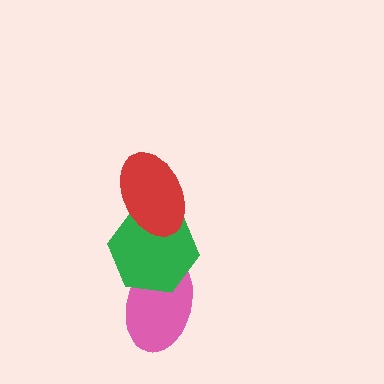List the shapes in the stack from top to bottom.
From top to bottom: the red ellipse, the green hexagon, the pink ellipse.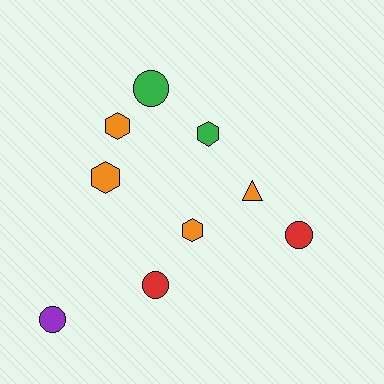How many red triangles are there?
There are no red triangles.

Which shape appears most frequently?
Hexagon, with 4 objects.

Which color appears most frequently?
Orange, with 4 objects.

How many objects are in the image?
There are 9 objects.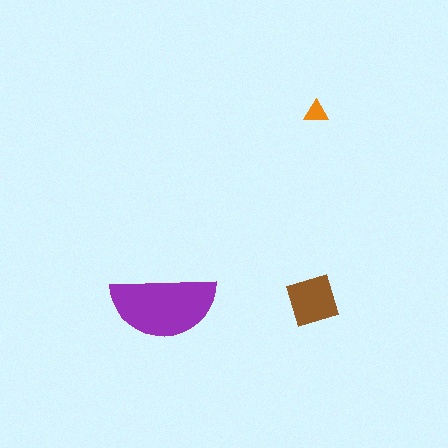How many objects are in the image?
There are 3 objects in the image.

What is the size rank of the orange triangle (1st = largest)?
3rd.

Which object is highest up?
The orange triangle is topmost.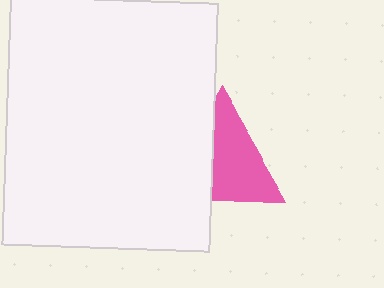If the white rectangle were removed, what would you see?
You would see the complete pink triangle.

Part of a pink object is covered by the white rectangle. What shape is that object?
It is a triangle.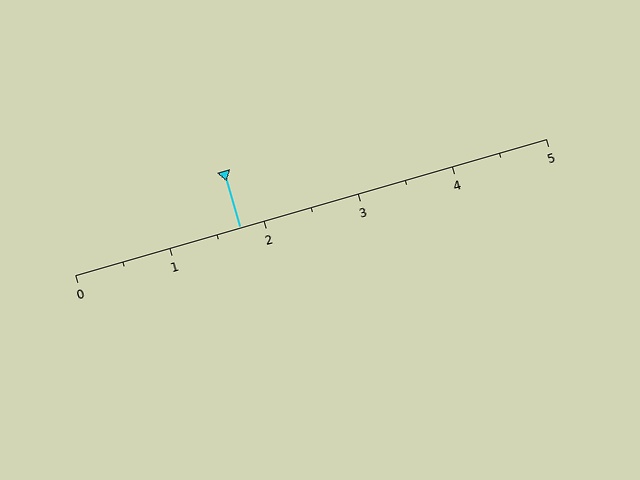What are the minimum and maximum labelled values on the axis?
The axis runs from 0 to 5.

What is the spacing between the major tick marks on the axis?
The major ticks are spaced 1 apart.